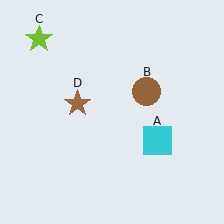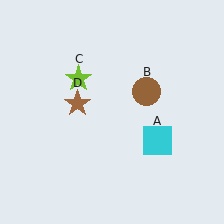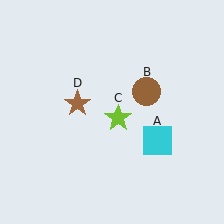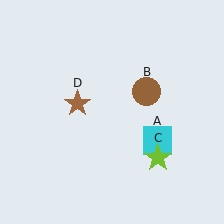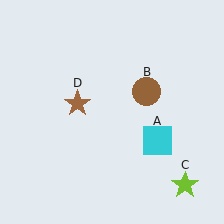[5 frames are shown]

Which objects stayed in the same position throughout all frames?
Cyan square (object A) and brown circle (object B) and brown star (object D) remained stationary.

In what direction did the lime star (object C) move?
The lime star (object C) moved down and to the right.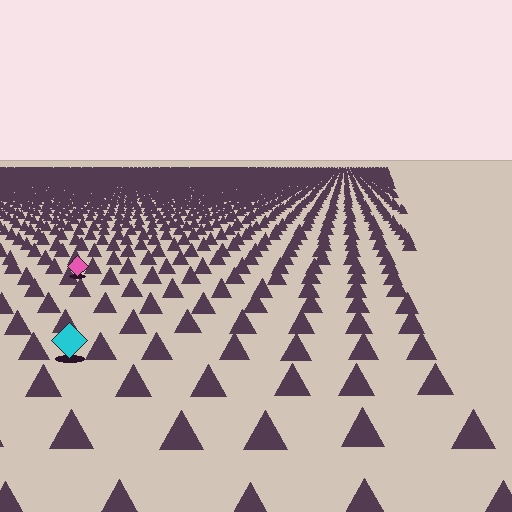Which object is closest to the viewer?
The cyan diamond is closest. The texture marks near it are larger and more spread out.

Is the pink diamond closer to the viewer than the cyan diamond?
No. The cyan diamond is closer — you can tell from the texture gradient: the ground texture is coarser near it.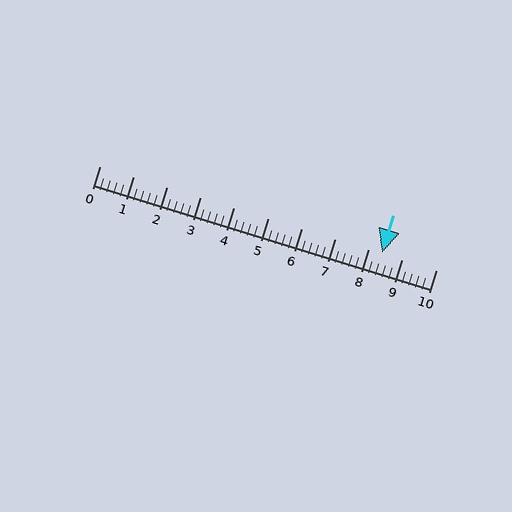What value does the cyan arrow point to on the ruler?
The cyan arrow points to approximately 8.4.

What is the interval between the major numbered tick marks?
The major tick marks are spaced 1 units apart.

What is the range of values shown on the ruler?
The ruler shows values from 0 to 10.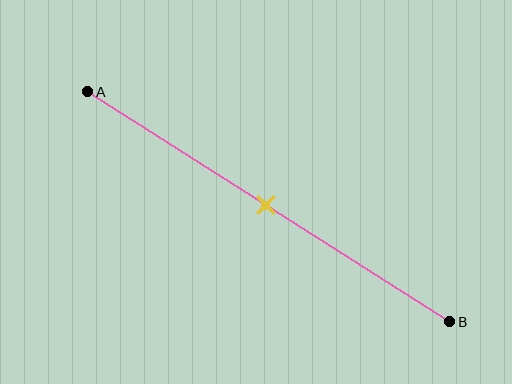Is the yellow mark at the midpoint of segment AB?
Yes, the mark is approximately at the midpoint.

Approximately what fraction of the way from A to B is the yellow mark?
The yellow mark is approximately 50% of the way from A to B.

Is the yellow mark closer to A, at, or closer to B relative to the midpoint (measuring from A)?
The yellow mark is approximately at the midpoint of segment AB.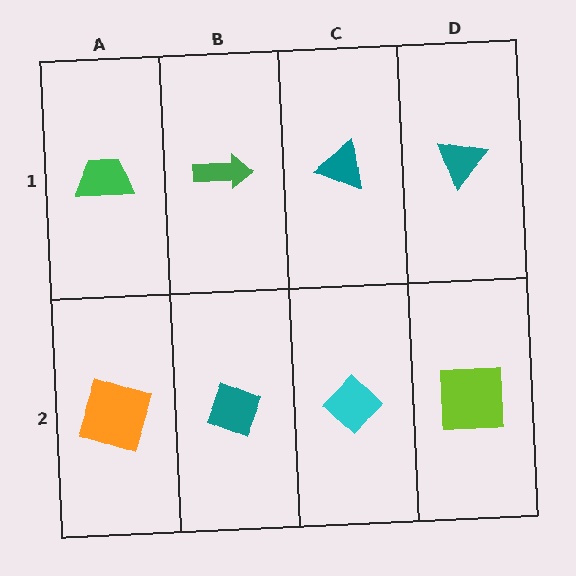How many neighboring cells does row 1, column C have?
3.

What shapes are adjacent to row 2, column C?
A teal triangle (row 1, column C), a teal diamond (row 2, column B), a lime square (row 2, column D).